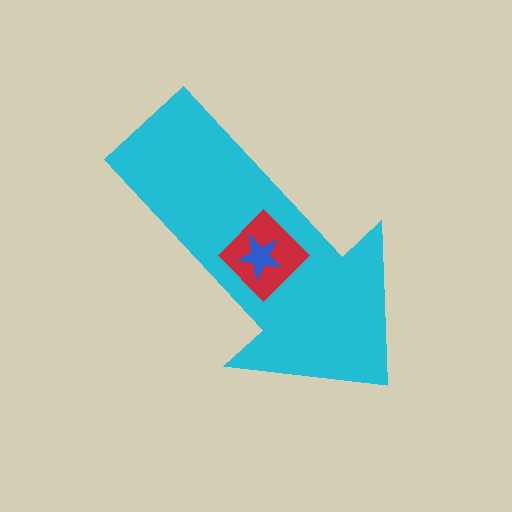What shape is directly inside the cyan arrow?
The red diamond.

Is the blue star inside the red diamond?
Yes.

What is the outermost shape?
The cyan arrow.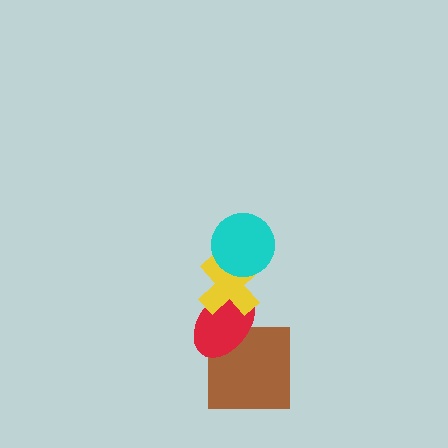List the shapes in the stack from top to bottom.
From top to bottom: the cyan circle, the yellow cross, the red ellipse, the brown square.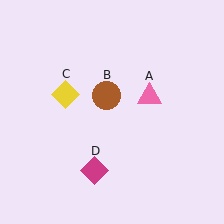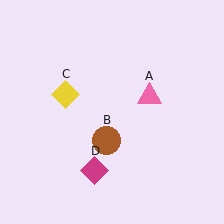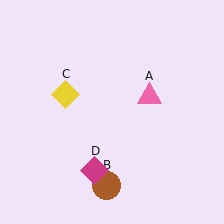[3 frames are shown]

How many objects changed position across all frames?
1 object changed position: brown circle (object B).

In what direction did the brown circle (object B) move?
The brown circle (object B) moved down.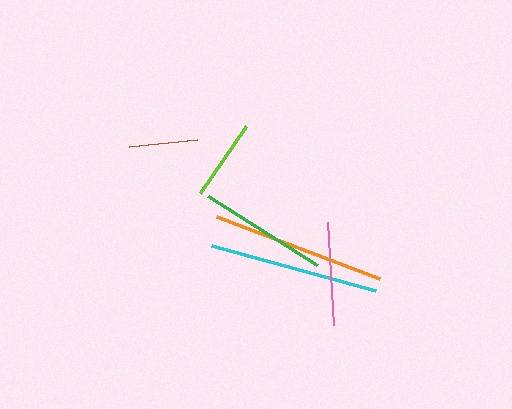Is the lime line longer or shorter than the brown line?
The lime line is longer than the brown line.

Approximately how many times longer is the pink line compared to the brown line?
The pink line is approximately 1.5 times the length of the brown line.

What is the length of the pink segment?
The pink segment is approximately 102 pixels long.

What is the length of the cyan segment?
The cyan segment is approximately 171 pixels long.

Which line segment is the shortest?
The brown line is the shortest at approximately 69 pixels.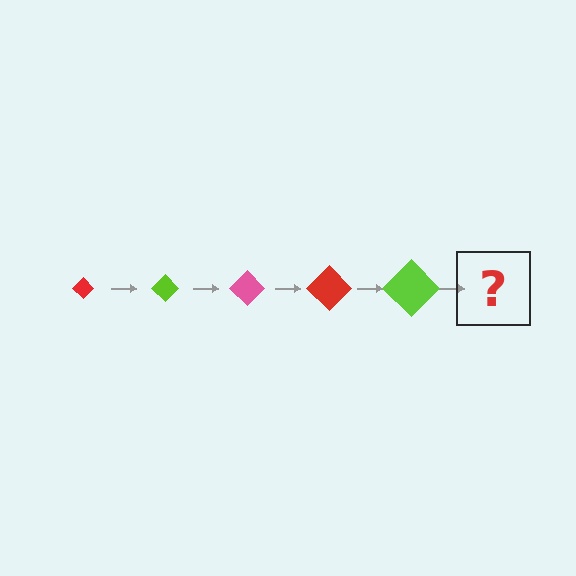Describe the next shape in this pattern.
It should be a pink diamond, larger than the previous one.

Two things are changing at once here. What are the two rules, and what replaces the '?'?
The two rules are that the diamond grows larger each step and the color cycles through red, lime, and pink. The '?' should be a pink diamond, larger than the previous one.